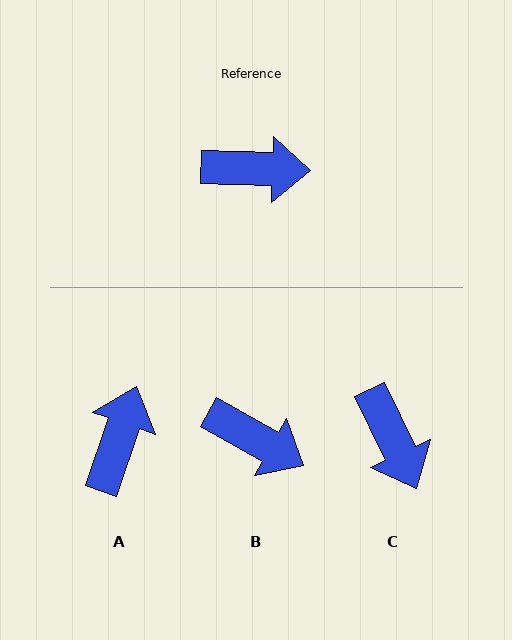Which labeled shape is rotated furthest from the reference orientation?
A, about 73 degrees away.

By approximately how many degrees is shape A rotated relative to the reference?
Approximately 73 degrees counter-clockwise.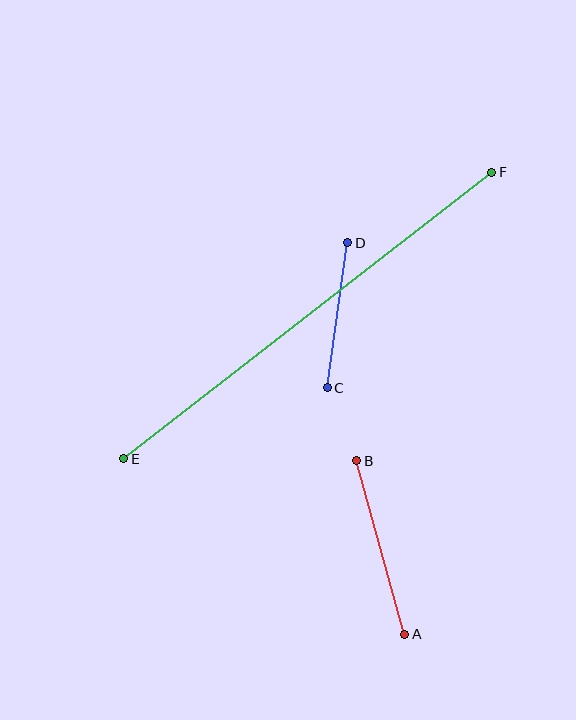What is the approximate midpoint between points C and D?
The midpoint is at approximately (337, 315) pixels.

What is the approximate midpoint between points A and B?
The midpoint is at approximately (381, 547) pixels.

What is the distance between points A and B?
The distance is approximately 180 pixels.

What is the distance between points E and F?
The distance is approximately 466 pixels.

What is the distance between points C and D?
The distance is approximately 146 pixels.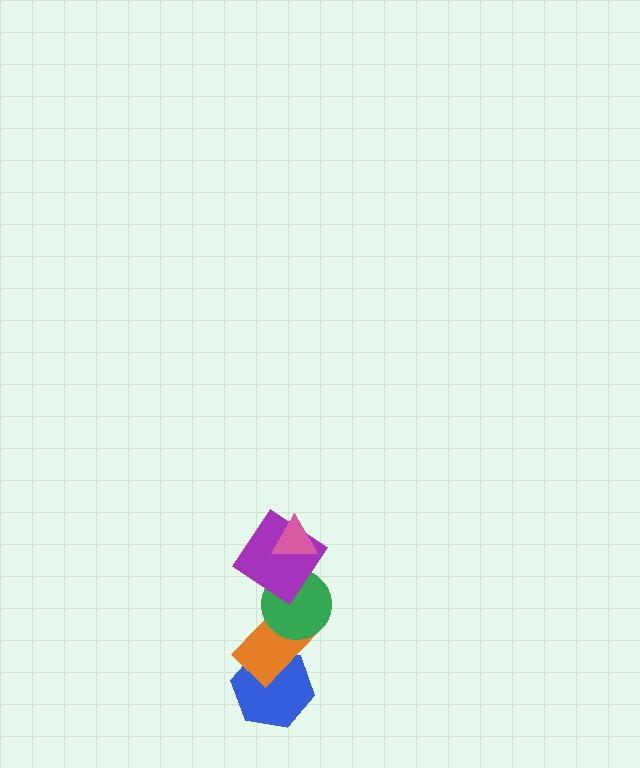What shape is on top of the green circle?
The purple diamond is on top of the green circle.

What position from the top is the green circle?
The green circle is 3rd from the top.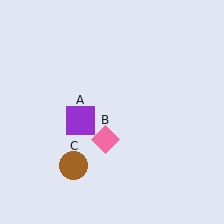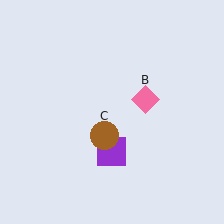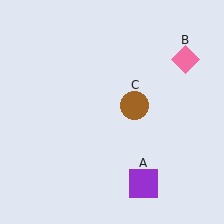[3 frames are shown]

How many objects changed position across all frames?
3 objects changed position: purple square (object A), pink diamond (object B), brown circle (object C).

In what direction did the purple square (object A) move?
The purple square (object A) moved down and to the right.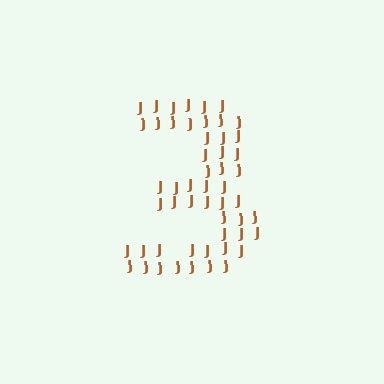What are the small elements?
The small elements are letter J's.